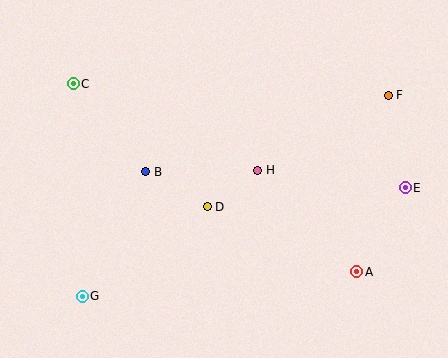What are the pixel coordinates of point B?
Point B is at (146, 172).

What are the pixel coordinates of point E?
Point E is at (405, 188).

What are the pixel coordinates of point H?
Point H is at (258, 170).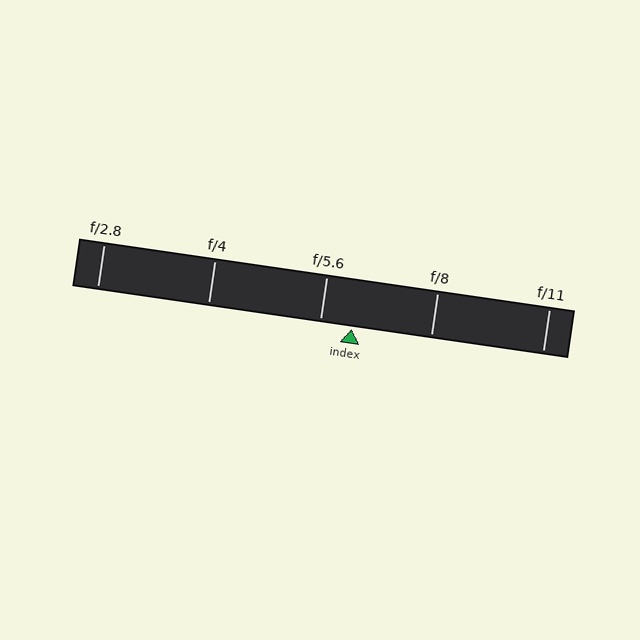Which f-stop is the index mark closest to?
The index mark is closest to f/5.6.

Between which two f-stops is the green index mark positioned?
The index mark is between f/5.6 and f/8.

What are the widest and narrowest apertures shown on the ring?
The widest aperture shown is f/2.8 and the narrowest is f/11.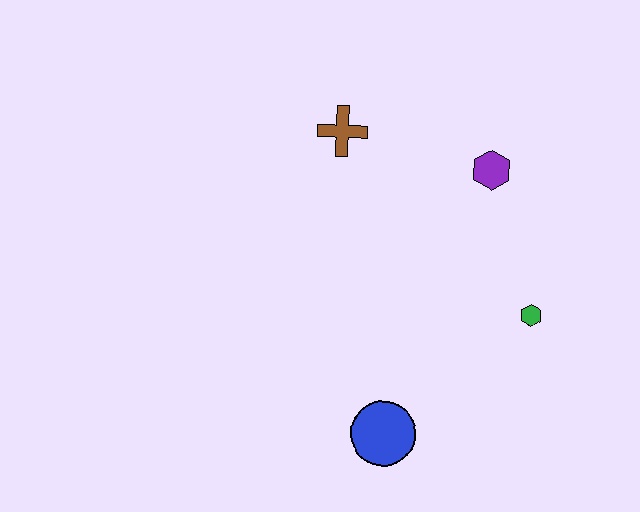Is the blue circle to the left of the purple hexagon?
Yes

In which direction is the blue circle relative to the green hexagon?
The blue circle is to the left of the green hexagon.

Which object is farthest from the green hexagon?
The brown cross is farthest from the green hexagon.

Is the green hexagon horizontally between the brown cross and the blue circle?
No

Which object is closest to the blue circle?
The green hexagon is closest to the blue circle.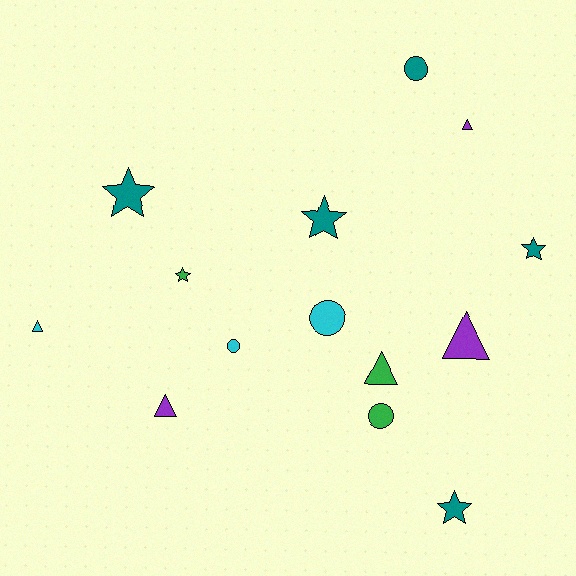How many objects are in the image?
There are 14 objects.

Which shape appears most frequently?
Star, with 5 objects.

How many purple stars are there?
There are no purple stars.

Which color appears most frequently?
Teal, with 5 objects.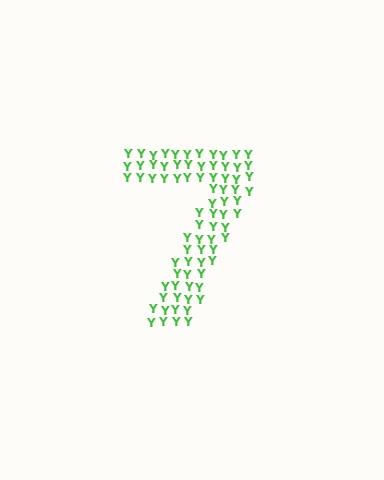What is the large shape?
The large shape is the digit 7.